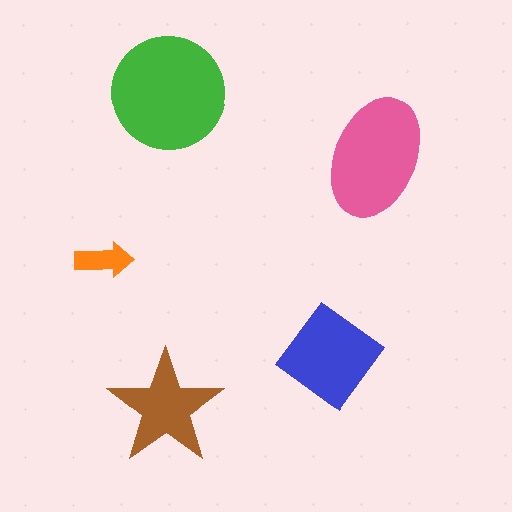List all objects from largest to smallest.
The green circle, the pink ellipse, the blue diamond, the brown star, the orange arrow.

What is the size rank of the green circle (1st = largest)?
1st.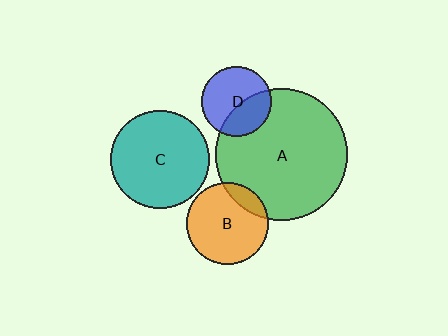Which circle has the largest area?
Circle A (green).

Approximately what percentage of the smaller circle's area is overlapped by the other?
Approximately 15%.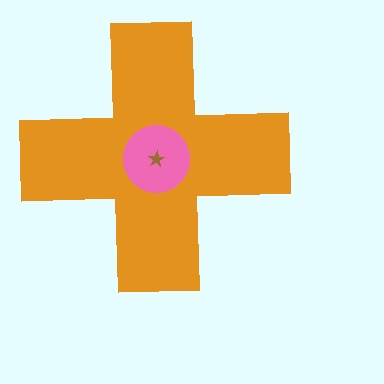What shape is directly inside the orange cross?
The pink circle.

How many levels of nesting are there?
3.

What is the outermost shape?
The orange cross.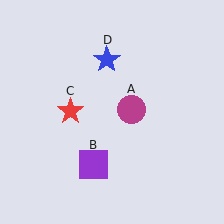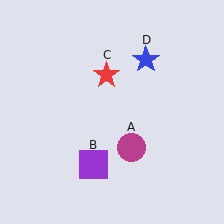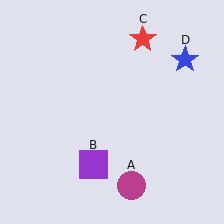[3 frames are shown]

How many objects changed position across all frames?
3 objects changed position: magenta circle (object A), red star (object C), blue star (object D).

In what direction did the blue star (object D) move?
The blue star (object D) moved right.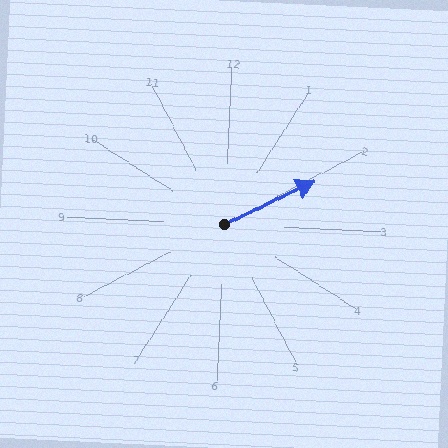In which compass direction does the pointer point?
Northeast.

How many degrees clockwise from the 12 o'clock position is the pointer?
Approximately 62 degrees.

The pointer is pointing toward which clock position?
Roughly 2 o'clock.